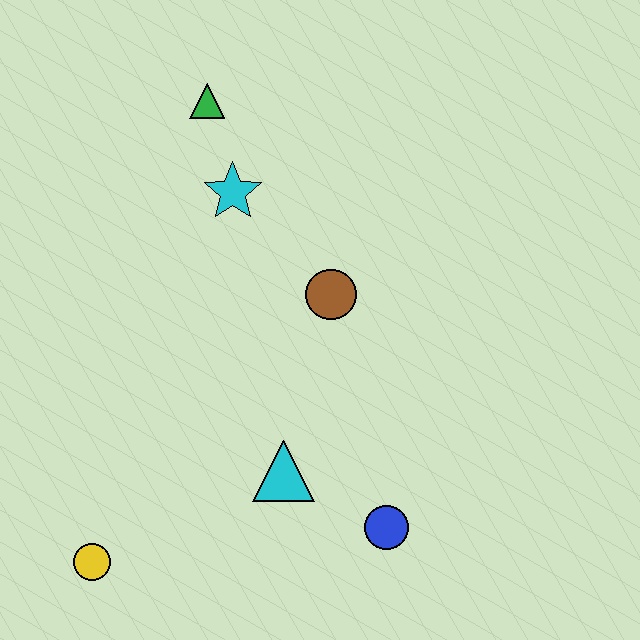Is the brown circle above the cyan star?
No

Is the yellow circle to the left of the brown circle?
Yes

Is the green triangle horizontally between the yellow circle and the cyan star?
Yes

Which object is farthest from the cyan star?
The yellow circle is farthest from the cyan star.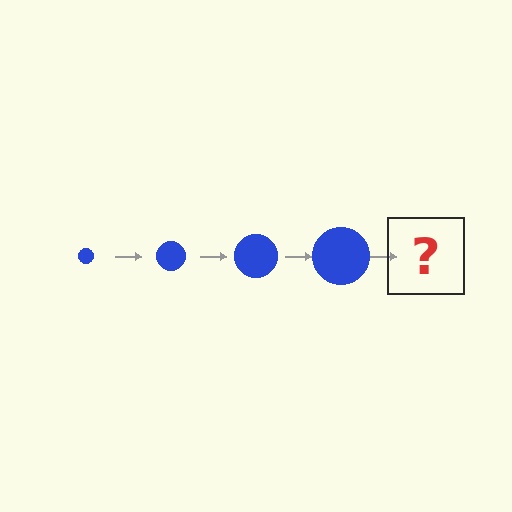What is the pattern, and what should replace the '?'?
The pattern is that the circle gets progressively larger each step. The '?' should be a blue circle, larger than the previous one.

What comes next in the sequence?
The next element should be a blue circle, larger than the previous one.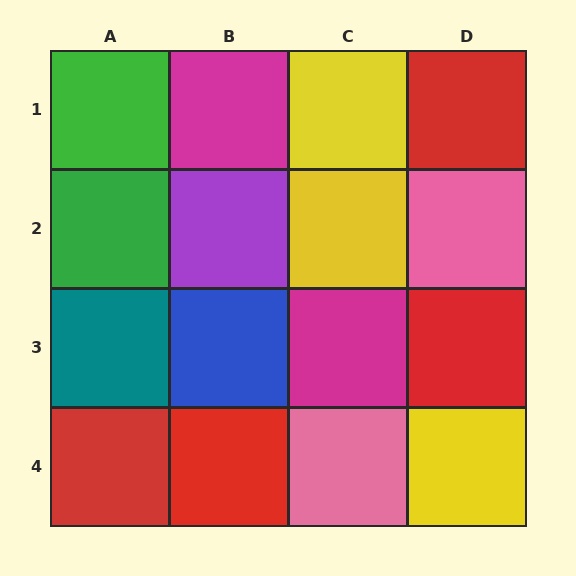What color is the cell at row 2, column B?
Purple.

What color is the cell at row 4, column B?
Red.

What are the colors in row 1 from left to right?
Green, magenta, yellow, red.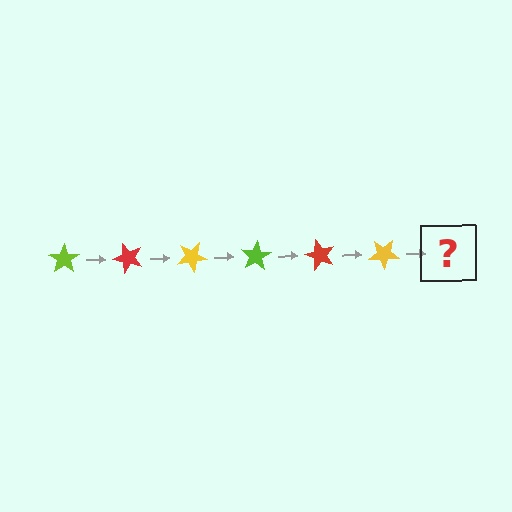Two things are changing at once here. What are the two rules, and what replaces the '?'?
The two rules are that it rotates 50 degrees each step and the color cycles through lime, red, and yellow. The '?' should be a lime star, rotated 300 degrees from the start.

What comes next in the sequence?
The next element should be a lime star, rotated 300 degrees from the start.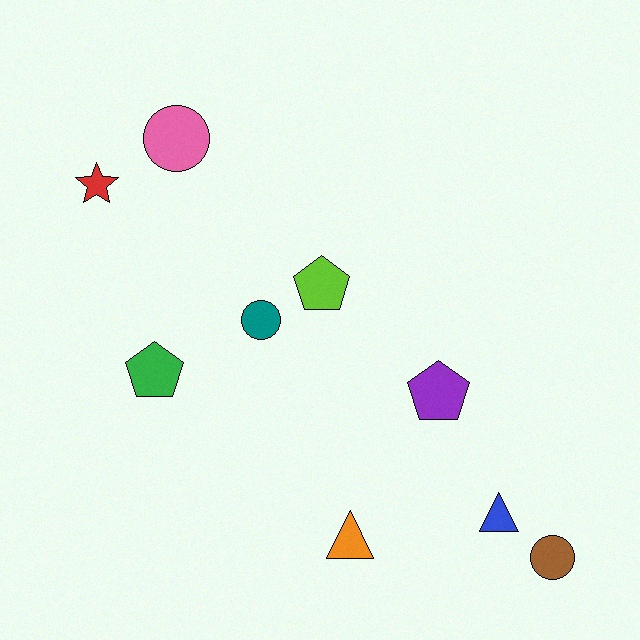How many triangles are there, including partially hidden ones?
There are 2 triangles.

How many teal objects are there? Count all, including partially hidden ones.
There is 1 teal object.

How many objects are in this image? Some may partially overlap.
There are 9 objects.